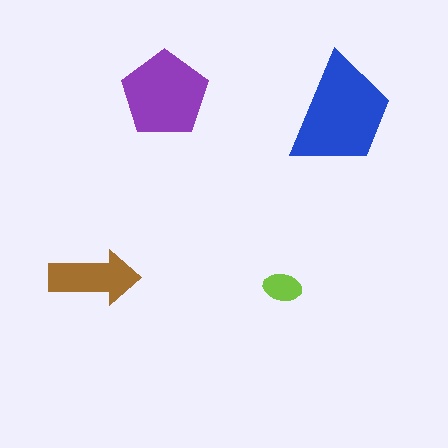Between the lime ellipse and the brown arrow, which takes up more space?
The brown arrow.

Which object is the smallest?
The lime ellipse.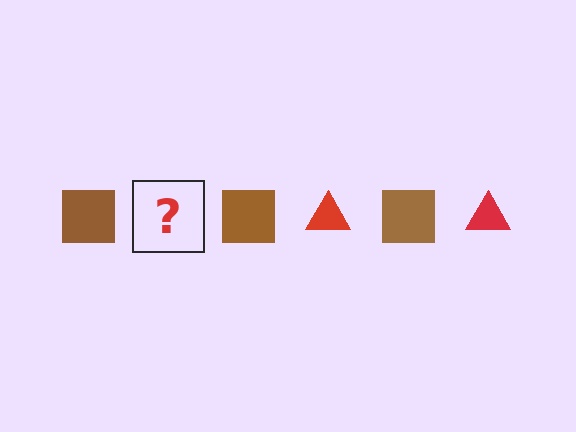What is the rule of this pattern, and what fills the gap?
The rule is that the pattern alternates between brown square and red triangle. The gap should be filled with a red triangle.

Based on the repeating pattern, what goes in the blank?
The blank should be a red triangle.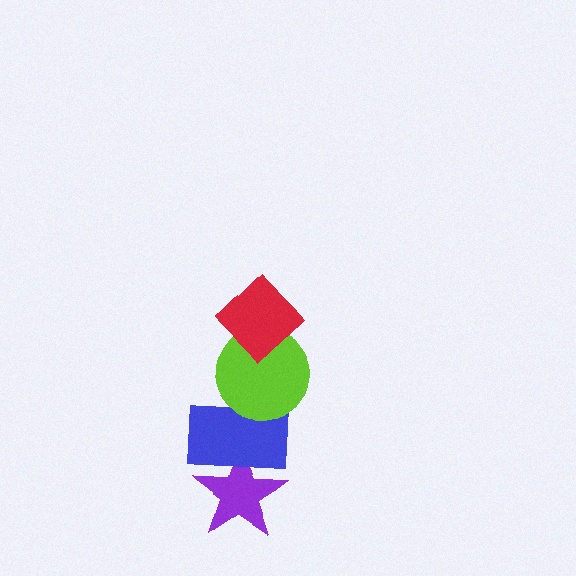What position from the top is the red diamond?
The red diamond is 1st from the top.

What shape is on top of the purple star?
The blue rectangle is on top of the purple star.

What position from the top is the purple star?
The purple star is 4th from the top.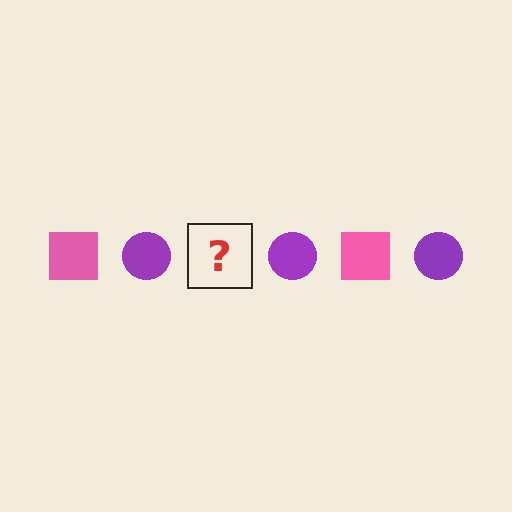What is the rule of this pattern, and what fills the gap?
The rule is that the pattern alternates between pink square and purple circle. The gap should be filled with a pink square.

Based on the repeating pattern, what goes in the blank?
The blank should be a pink square.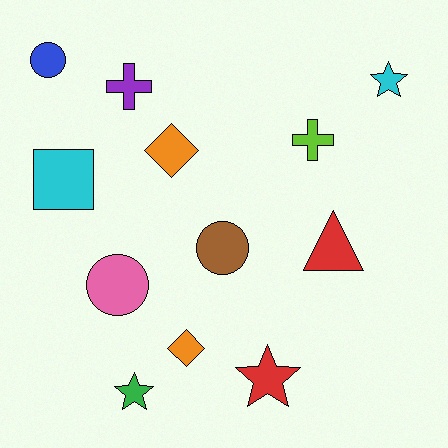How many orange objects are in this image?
There are 2 orange objects.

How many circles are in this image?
There are 3 circles.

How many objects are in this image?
There are 12 objects.